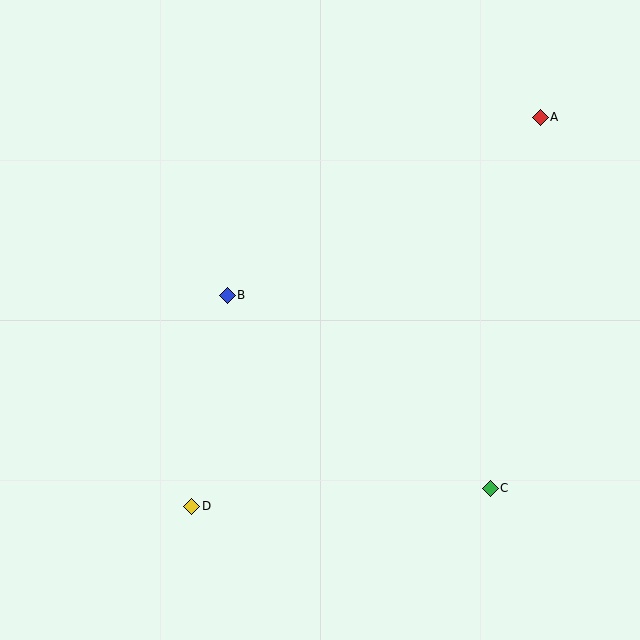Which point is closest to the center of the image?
Point B at (227, 295) is closest to the center.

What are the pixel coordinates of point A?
Point A is at (540, 117).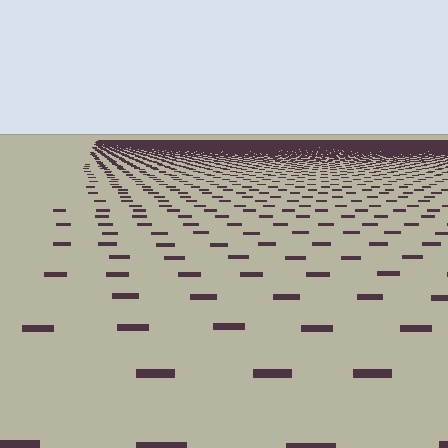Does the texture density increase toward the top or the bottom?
Density increases toward the top.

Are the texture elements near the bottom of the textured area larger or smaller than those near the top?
Larger. Near the bottom, elements are closer to the viewer and appear at a bigger on-screen size.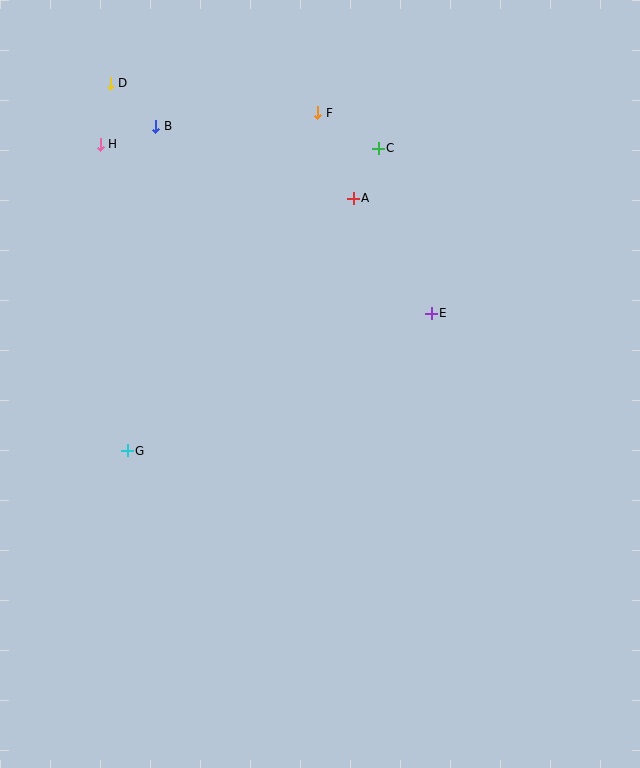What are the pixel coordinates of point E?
Point E is at (431, 313).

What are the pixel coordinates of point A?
Point A is at (353, 198).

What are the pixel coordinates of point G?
Point G is at (127, 451).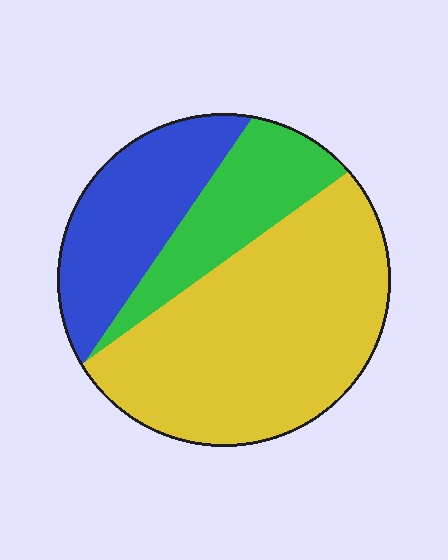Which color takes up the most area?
Yellow, at roughly 55%.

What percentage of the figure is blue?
Blue covers about 25% of the figure.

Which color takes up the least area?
Green, at roughly 20%.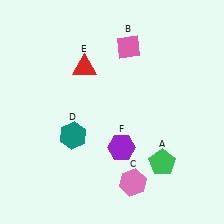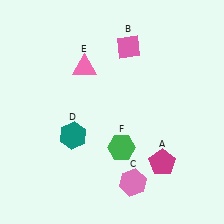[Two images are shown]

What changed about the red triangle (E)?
In Image 1, E is red. In Image 2, it changed to pink.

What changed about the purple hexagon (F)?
In Image 1, F is purple. In Image 2, it changed to green.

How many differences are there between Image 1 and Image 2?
There are 3 differences between the two images.